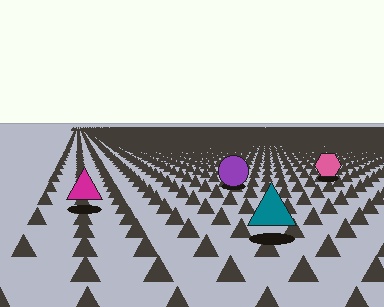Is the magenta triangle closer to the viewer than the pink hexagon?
Yes. The magenta triangle is closer — you can tell from the texture gradient: the ground texture is coarser near it.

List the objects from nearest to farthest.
From nearest to farthest: the teal triangle, the magenta triangle, the purple circle, the pink hexagon.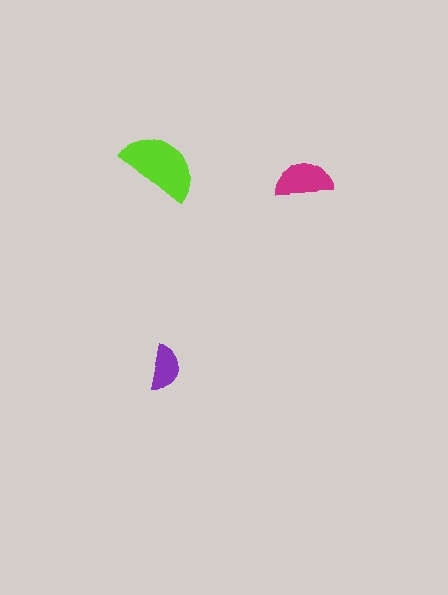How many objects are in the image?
There are 3 objects in the image.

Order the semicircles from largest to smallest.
the lime one, the magenta one, the purple one.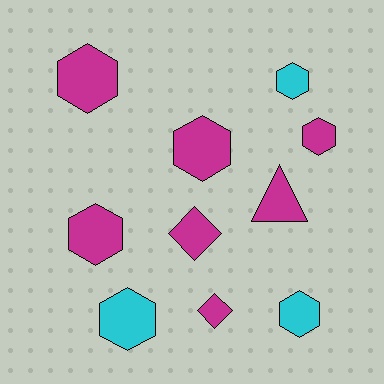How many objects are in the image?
There are 10 objects.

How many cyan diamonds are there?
There are no cyan diamonds.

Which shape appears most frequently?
Hexagon, with 7 objects.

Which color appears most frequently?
Magenta, with 7 objects.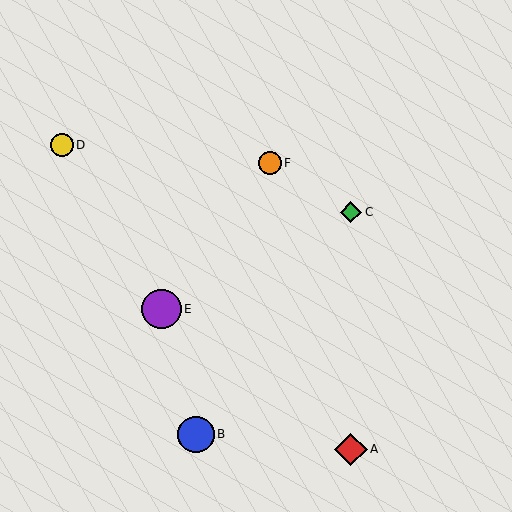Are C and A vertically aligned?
Yes, both are at x≈351.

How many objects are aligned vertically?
2 objects (A, C) are aligned vertically.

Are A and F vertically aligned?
No, A is at x≈351 and F is at x≈270.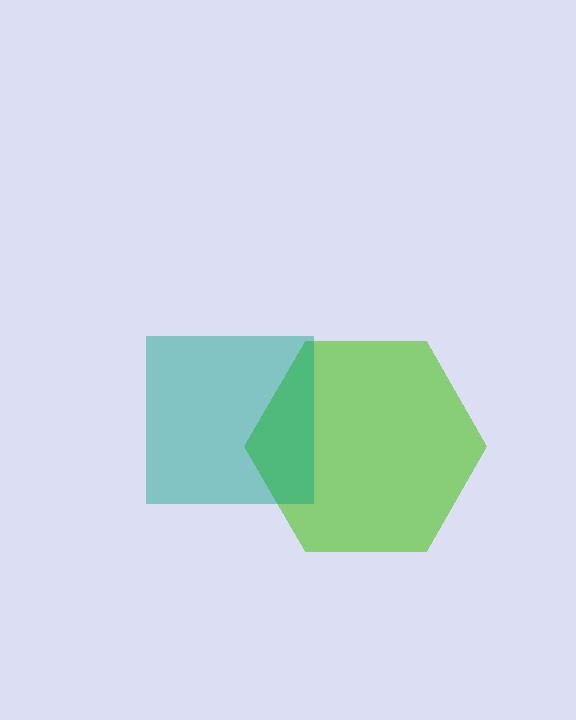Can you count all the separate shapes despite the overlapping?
Yes, there are 2 separate shapes.